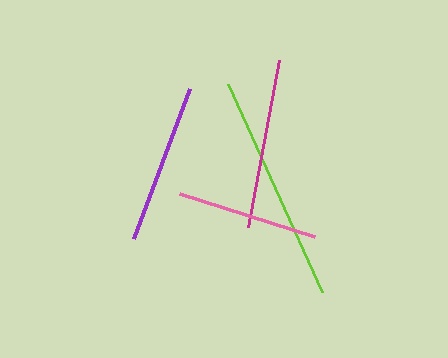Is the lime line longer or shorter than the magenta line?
The lime line is longer than the magenta line.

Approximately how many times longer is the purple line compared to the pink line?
The purple line is approximately 1.1 times the length of the pink line.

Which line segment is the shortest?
The pink line is the shortest at approximately 142 pixels.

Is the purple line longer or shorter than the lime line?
The lime line is longer than the purple line.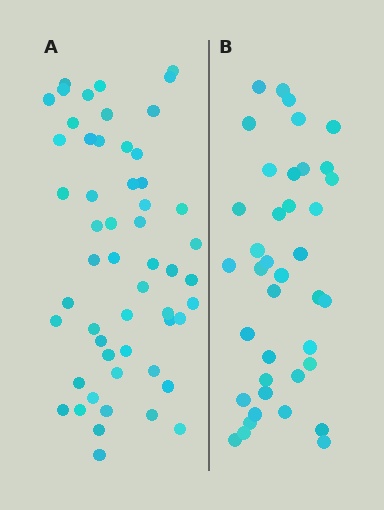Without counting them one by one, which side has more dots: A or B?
Region A (the left region) has more dots.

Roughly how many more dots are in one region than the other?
Region A has approximately 15 more dots than region B.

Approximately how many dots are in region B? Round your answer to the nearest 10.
About 40 dots. (The exact count is 39, which rounds to 40.)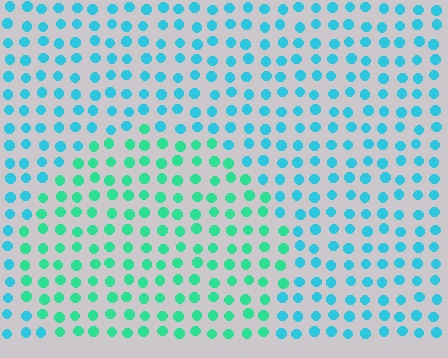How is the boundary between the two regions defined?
The boundary is defined purely by a slight shift in hue (about 35 degrees). Spacing, size, and orientation are identical on both sides.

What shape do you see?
I see a circle.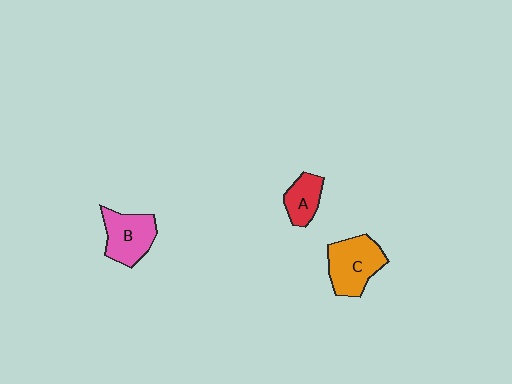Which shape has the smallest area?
Shape A (red).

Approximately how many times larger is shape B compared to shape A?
Approximately 1.5 times.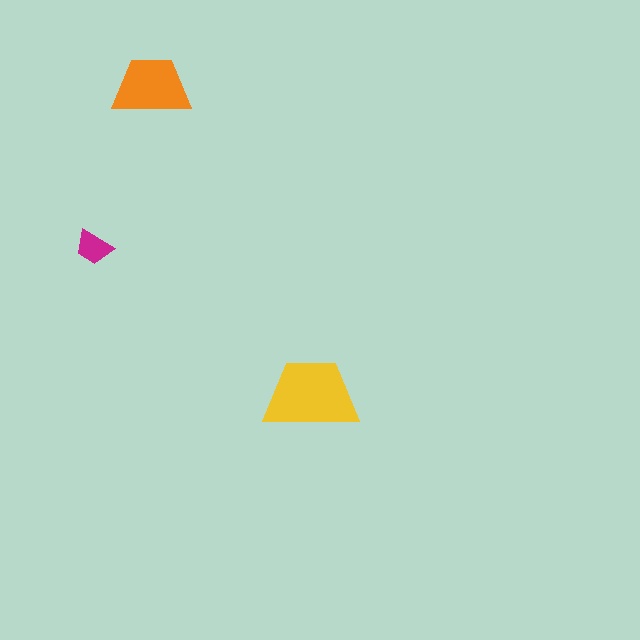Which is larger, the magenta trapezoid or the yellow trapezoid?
The yellow one.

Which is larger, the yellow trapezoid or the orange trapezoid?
The yellow one.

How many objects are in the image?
There are 3 objects in the image.